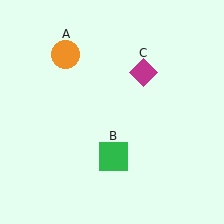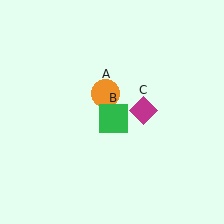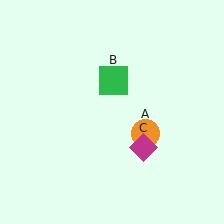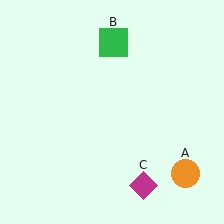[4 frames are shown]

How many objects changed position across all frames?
3 objects changed position: orange circle (object A), green square (object B), magenta diamond (object C).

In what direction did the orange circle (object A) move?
The orange circle (object A) moved down and to the right.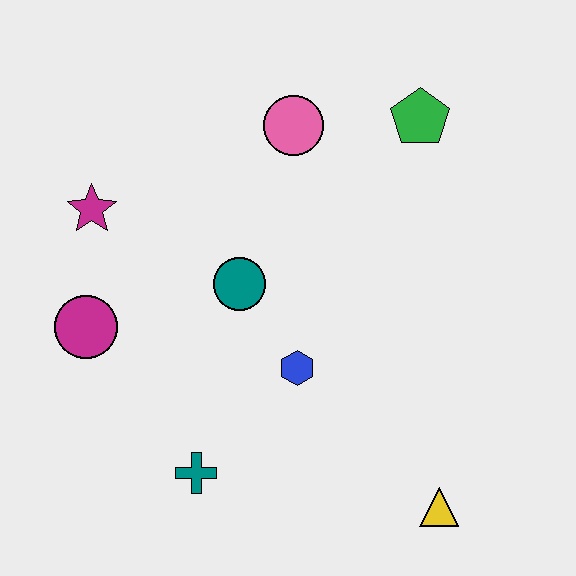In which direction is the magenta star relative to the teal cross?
The magenta star is above the teal cross.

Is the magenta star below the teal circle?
No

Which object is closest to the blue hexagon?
The teal circle is closest to the blue hexagon.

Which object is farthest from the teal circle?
The yellow triangle is farthest from the teal circle.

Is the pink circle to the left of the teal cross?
No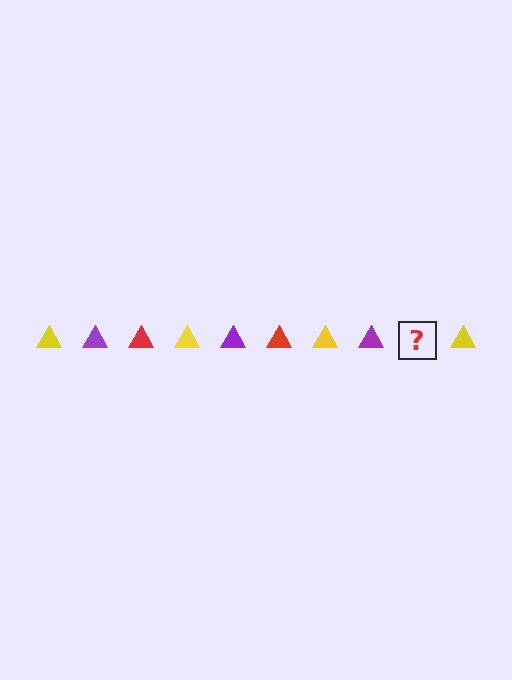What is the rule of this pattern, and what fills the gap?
The rule is that the pattern cycles through yellow, purple, red triangles. The gap should be filled with a red triangle.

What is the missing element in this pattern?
The missing element is a red triangle.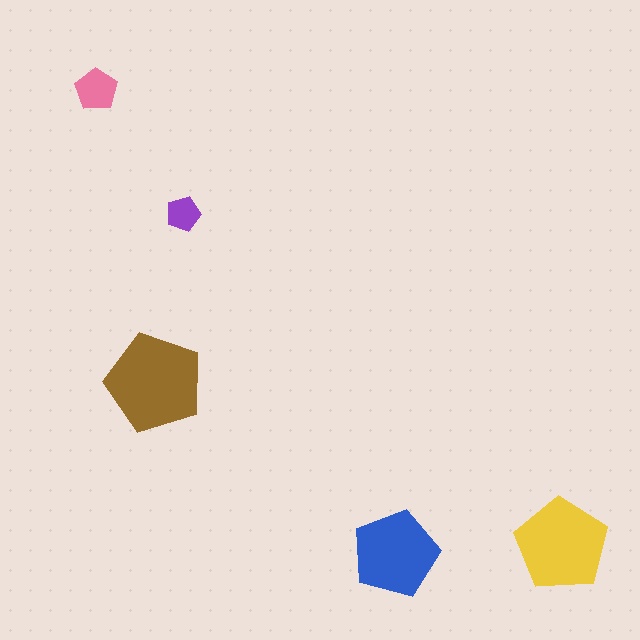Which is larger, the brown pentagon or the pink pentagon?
The brown one.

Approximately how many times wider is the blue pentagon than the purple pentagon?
About 2.5 times wider.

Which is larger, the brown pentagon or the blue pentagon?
The brown one.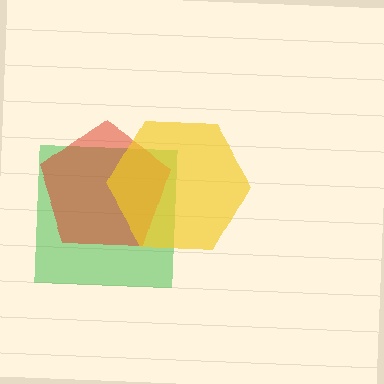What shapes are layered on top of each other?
The layered shapes are: a green square, a red pentagon, a yellow hexagon.